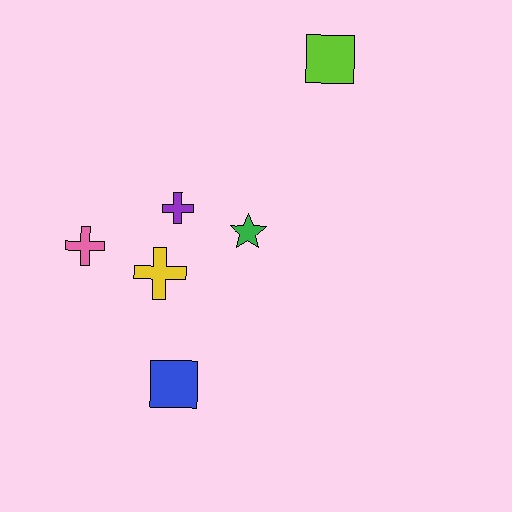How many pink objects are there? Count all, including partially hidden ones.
There is 1 pink object.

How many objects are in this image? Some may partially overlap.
There are 6 objects.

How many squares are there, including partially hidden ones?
There are 2 squares.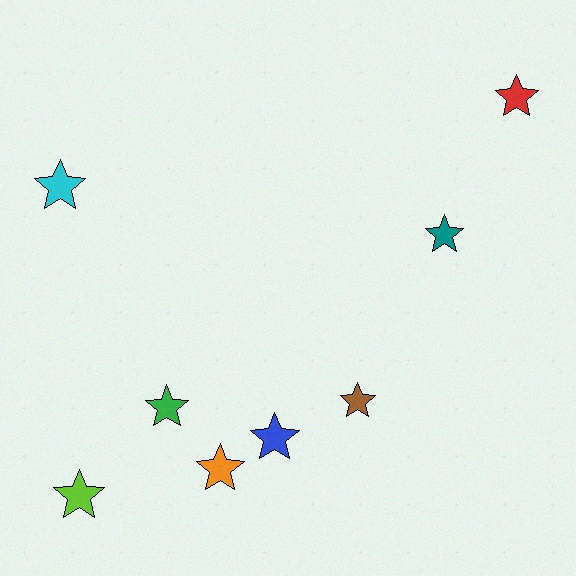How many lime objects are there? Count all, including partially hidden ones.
There is 1 lime object.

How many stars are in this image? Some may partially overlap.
There are 8 stars.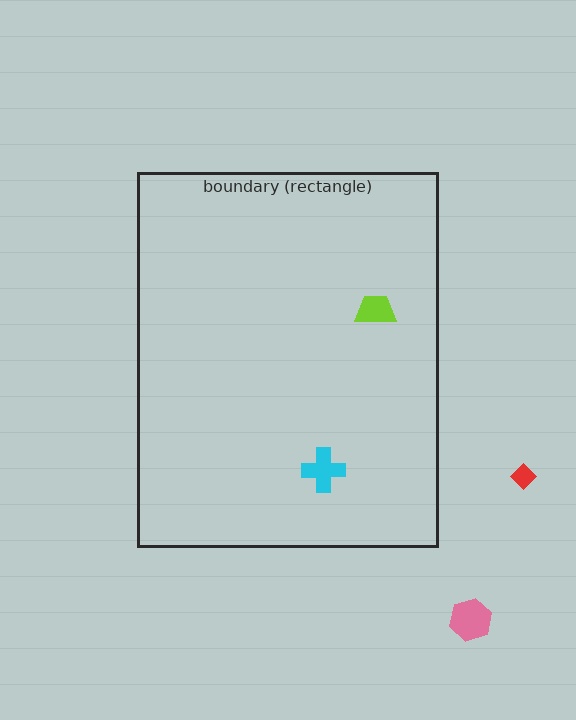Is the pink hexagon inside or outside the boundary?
Outside.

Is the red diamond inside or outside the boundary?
Outside.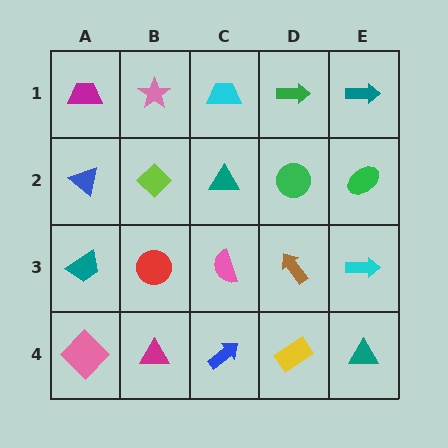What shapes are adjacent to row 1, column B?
A lime diamond (row 2, column B), a magenta trapezoid (row 1, column A), a cyan trapezoid (row 1, column C).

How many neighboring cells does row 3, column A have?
3.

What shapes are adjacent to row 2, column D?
A green arrow (row 1, column D), a brown arrow (row 3, column D), a teal triangle (row 2, column C), a green ellipse (row 2, column E).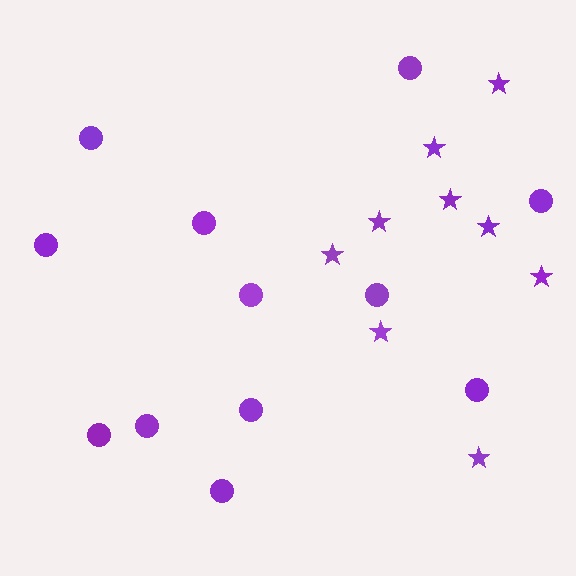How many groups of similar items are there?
There are 2 groups: one group of circles (12) and one group of stars (9).